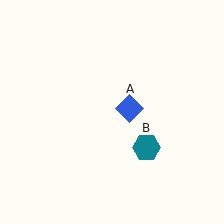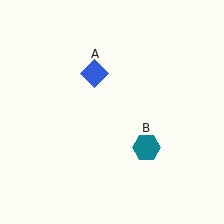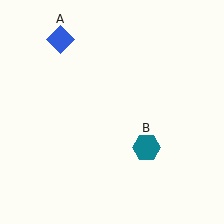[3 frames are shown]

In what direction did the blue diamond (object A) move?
The blue diamond (object A) moved up and to the left.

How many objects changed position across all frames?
1 object changed position: blue diamond (object A).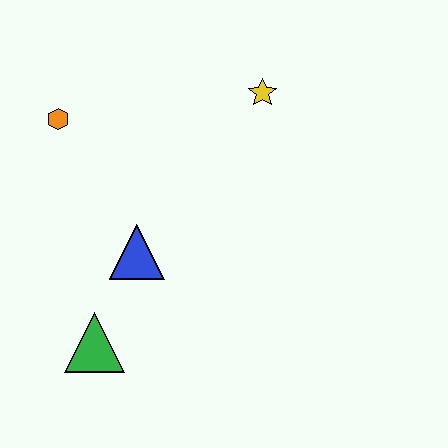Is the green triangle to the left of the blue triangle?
Yes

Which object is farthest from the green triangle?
The yellow star is farthest from the green triangle.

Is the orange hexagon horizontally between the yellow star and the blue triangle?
No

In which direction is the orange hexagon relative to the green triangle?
The orange hexagon is above the green triangle.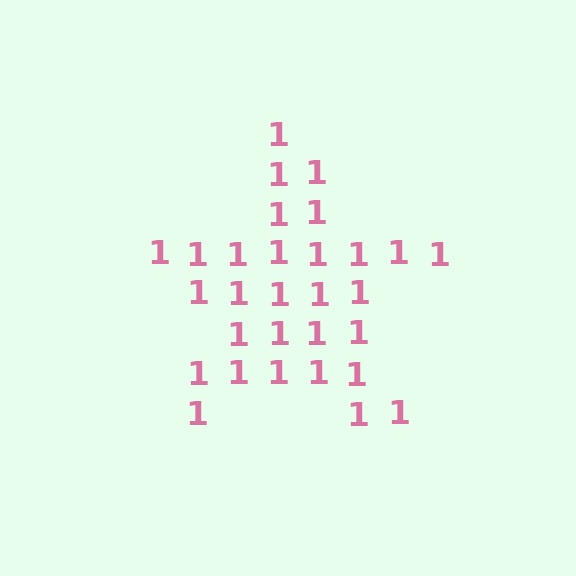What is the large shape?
The large shape is a star.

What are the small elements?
The small elements are digit 1's.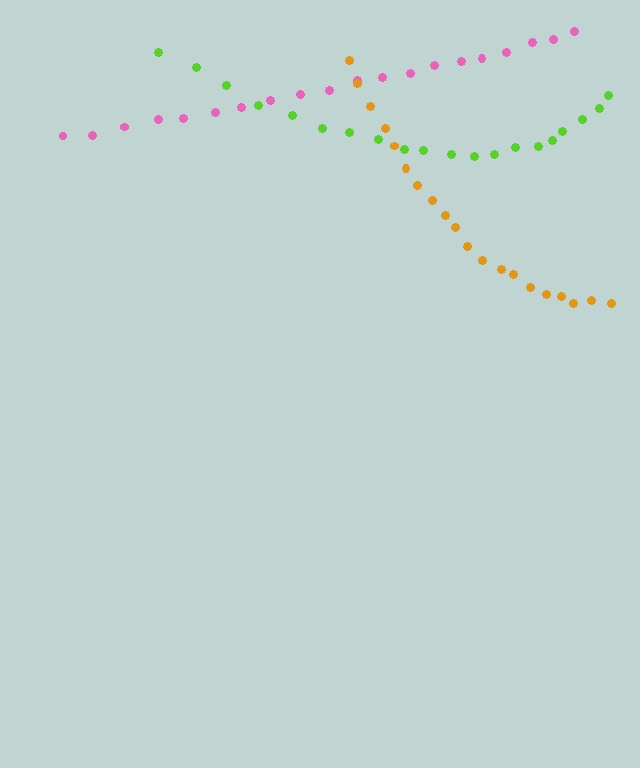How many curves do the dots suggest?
There are 3 distinct paths.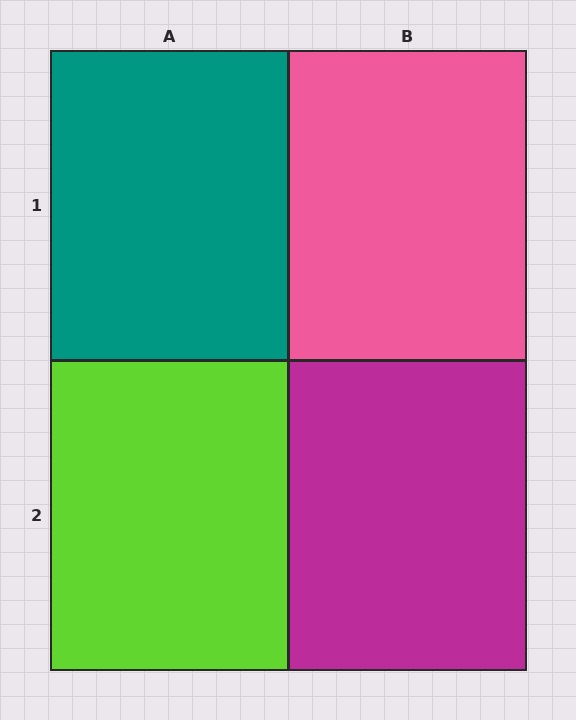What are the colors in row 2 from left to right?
Lime, magenta.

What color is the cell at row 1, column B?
Pink.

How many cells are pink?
1 cell is pink.